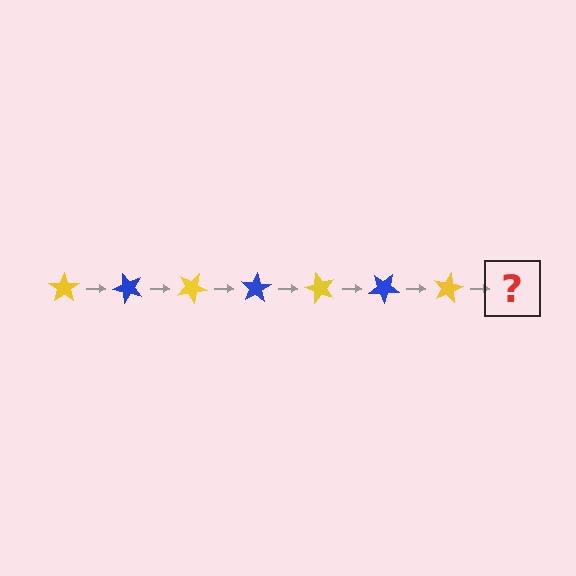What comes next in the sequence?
The next element should be a blue star, rotated 350 degrees from the start.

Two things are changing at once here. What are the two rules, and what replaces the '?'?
The two rules are that it rotates 50 degrees each step and the color cycles through yellow and blue. The '?' should be a blue star, rotated 350 degrees from the start.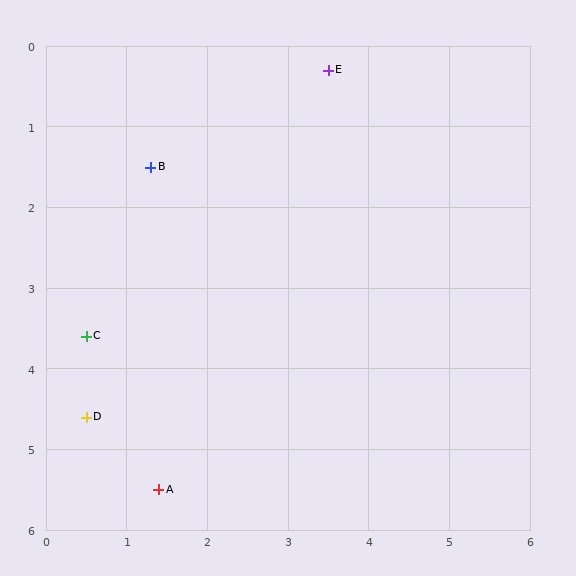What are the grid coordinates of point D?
Point D is at approximately (0.5, 4.6).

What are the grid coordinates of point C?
Point C is at approximately (0.5, 3.6).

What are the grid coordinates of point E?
Point E is at approximately (3.5, 0.3).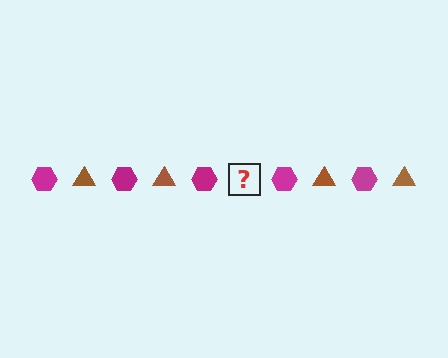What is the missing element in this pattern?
The missing element is a brown triangle.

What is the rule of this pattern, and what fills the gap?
The rule is that the pattern alternates between magenta hexagon and brown triangle. The gap should be filled with a brown triangle.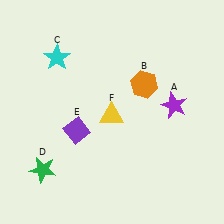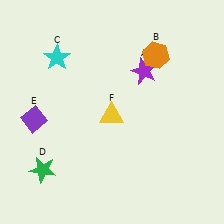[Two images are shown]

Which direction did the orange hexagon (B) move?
The orange hexagon (B) moved up.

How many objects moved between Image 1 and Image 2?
3 objects moved between the two images.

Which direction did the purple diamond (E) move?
The purple diamond (E) moved left.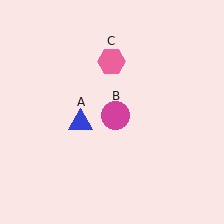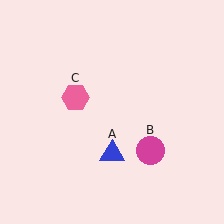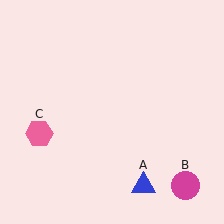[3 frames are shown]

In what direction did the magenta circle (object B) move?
The magenta circle (object B) moved down and to the right.